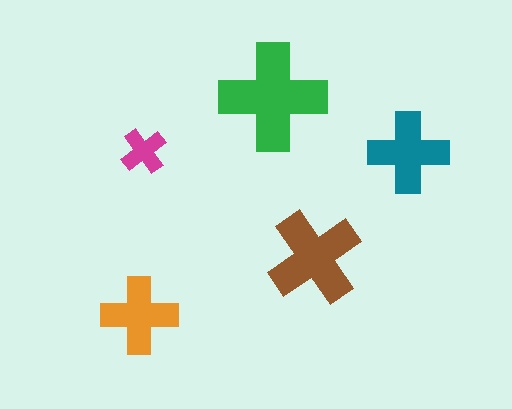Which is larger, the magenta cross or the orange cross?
The orange one.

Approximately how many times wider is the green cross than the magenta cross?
About 2.5 times wider.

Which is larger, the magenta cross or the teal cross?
The teal one.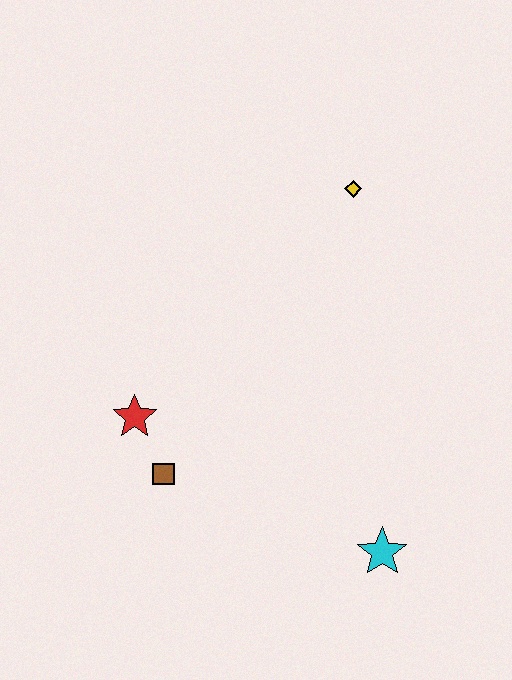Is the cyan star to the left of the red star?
No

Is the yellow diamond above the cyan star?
Yes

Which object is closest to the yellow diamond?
The red star is closest to the yellow diamond.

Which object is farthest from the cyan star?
The yellow diamond is farthest from the cyan star.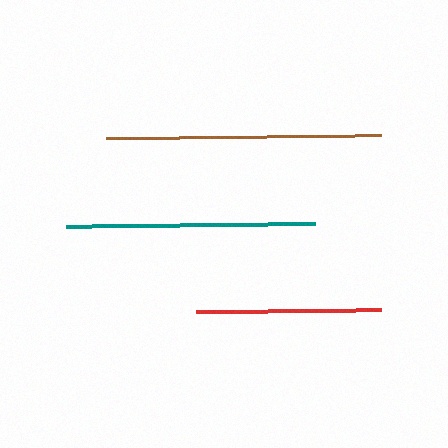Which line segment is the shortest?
The red line is the shortest at approximately 185 pixels.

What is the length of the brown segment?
The brown segment is approximately 275 pixels long.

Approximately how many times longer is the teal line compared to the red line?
The teal line is approximately 1.3 times the length of the red line.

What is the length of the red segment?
The red segment is approximately 185 pixels long.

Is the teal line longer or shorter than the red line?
The teal line is longer than the red line.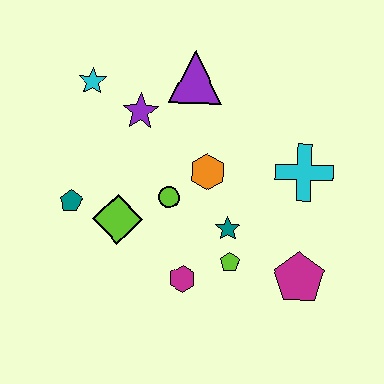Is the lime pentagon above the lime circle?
No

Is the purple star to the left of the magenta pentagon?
Yes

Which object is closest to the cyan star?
The purple star is closest to the cyan star.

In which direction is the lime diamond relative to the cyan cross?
The lime diamond is to the left of the cyan cross.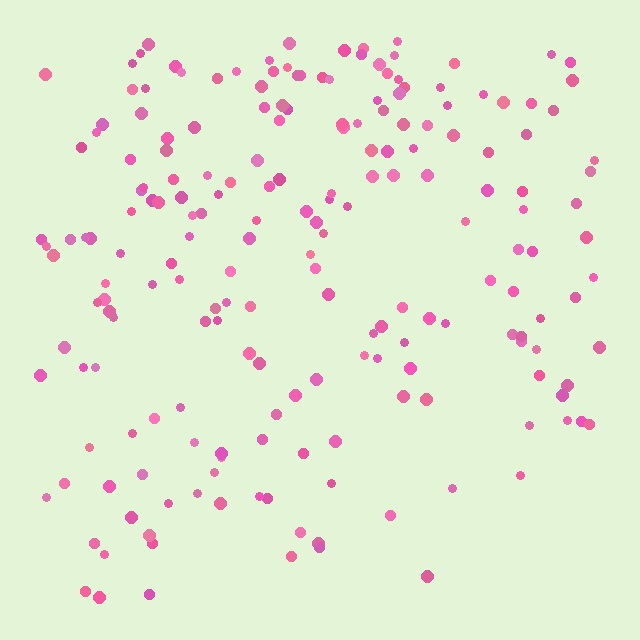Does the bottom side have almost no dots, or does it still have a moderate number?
Still a moderate number, just noticeably fewer than the top.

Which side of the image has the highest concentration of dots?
The top.